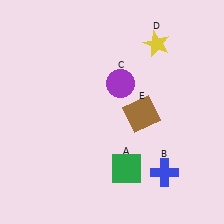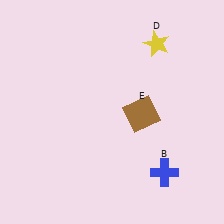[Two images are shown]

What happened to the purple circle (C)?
The purple circle (C) was removed in Image 2. It was in the top-right area of Image 1.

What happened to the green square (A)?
The green square (A) was removed in Image 2. It was in the bottom-right area of Image 1.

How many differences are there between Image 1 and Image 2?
There are 2 differences between the two images.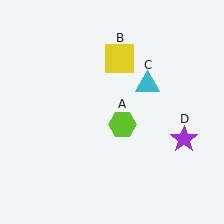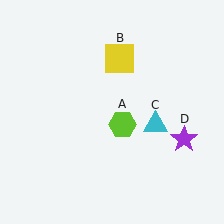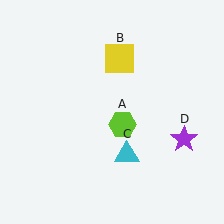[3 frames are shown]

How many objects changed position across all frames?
1 object changed position: cyan triangle (object C).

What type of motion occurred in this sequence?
The cyan triangle (object C) rotated clockwise around the center of the scene.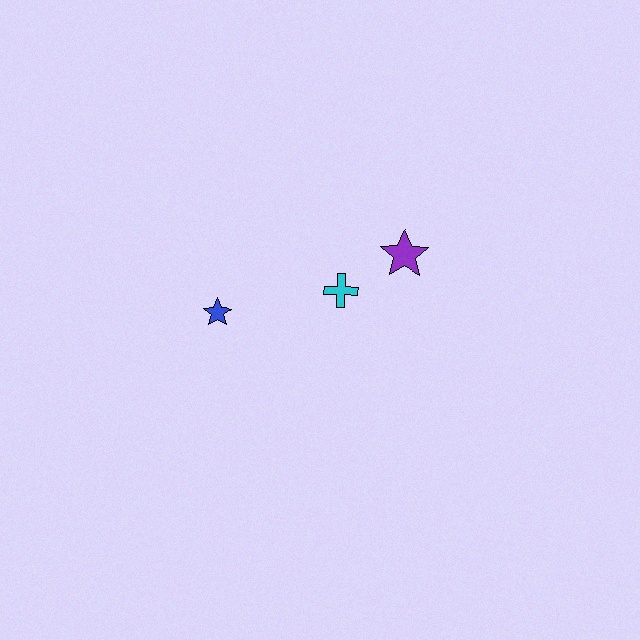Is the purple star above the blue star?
Yes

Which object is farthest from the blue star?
The purple star is farthest from the blue star.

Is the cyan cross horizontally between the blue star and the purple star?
Yes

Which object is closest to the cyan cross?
The purple star is closest to the cyan cross.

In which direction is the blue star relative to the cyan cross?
The blue star is to the left of the cyan cross.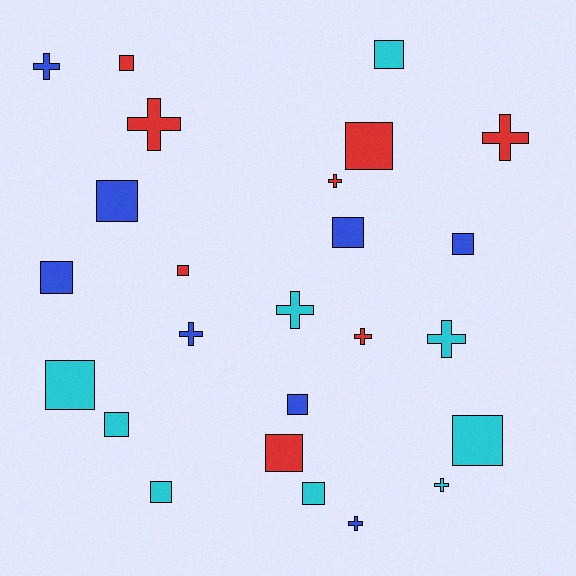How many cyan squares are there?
There are 6 cyan squares.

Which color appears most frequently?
Cyan, with 9 objects.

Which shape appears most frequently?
Square, with 15 objects.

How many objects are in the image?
There are 25 objects.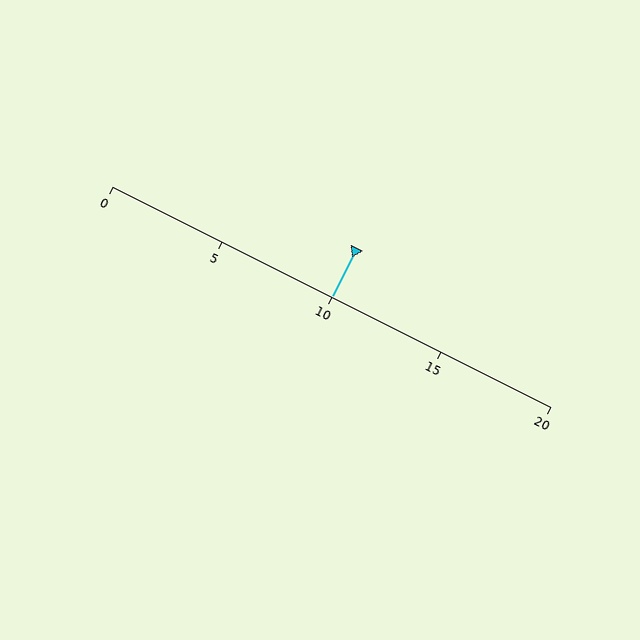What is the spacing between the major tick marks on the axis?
The major ticks are spaced 5 apart.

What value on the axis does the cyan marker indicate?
The marker indicates approximately 10.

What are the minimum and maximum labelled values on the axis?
The axis runs from 0 to 20.